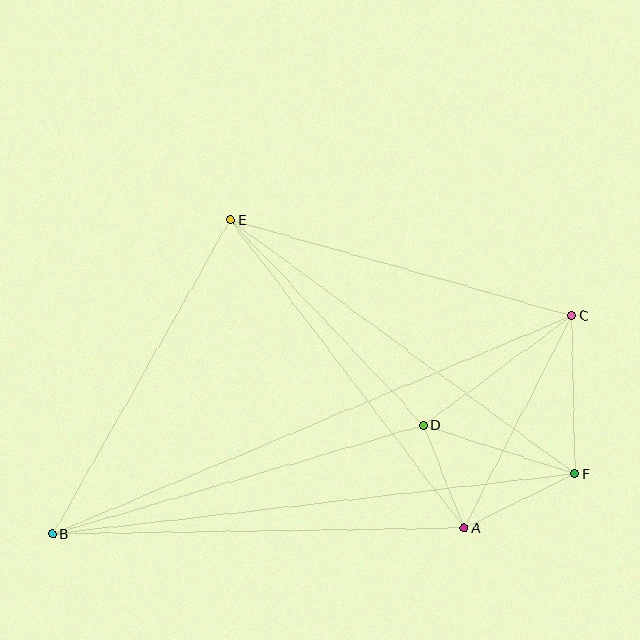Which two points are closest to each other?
Points A and D are closest to each other.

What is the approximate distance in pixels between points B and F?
The distance between B and F is approximately 526 pixels.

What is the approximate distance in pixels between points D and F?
The distance between D and F is approximately 159 pixels.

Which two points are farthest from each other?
Points B and C are farthest from each other.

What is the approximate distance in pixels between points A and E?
The distance between A and E is approximately 387 pixels.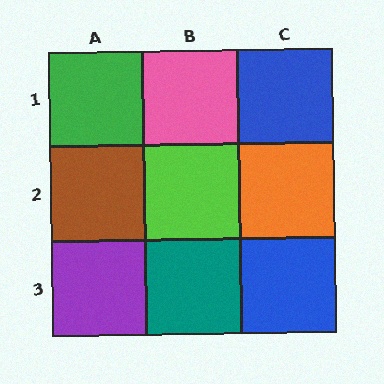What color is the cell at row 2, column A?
Brown.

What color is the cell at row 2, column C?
Orange.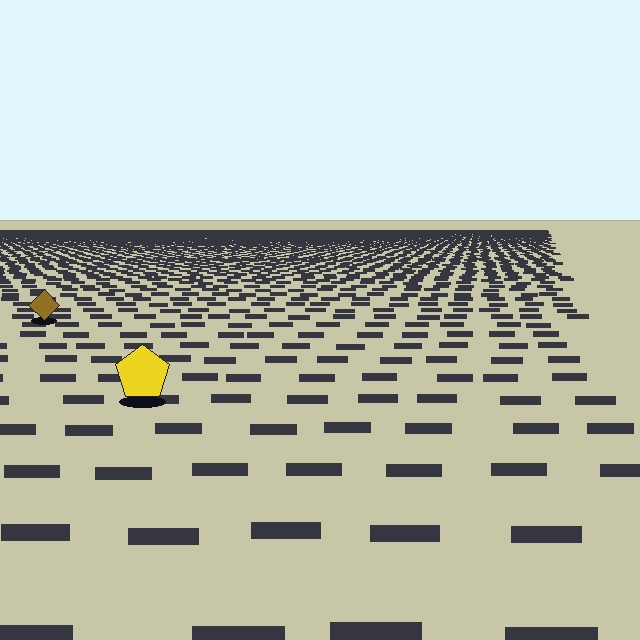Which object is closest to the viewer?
The yellow pentagon is closest. The texture marks near it are larger and more spread out.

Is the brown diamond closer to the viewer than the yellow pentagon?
No. The yellow pentagon is closer — you can tell from the texture gradient: the ground texture is coarser near it.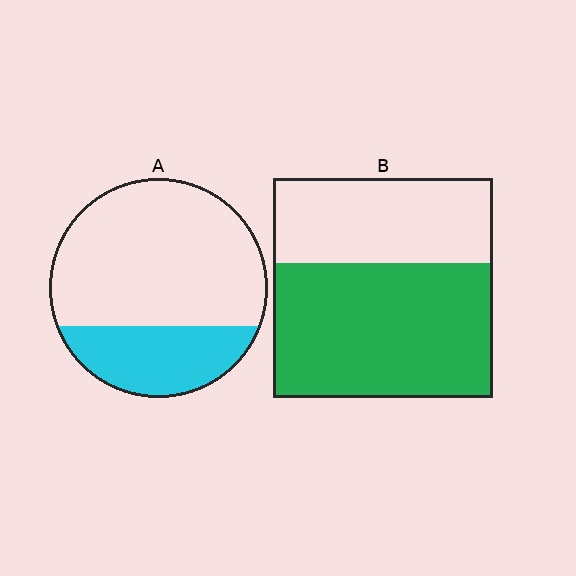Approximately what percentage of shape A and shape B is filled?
A is approximately 30% and B is approximately 60%.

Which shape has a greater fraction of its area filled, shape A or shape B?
Shape B.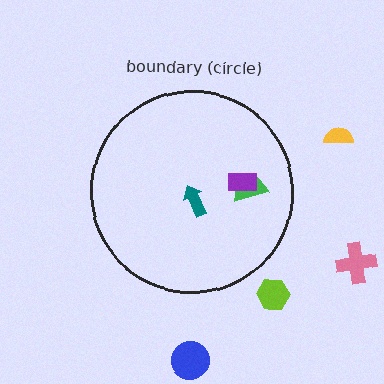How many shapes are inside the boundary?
3 inside, 4 outside.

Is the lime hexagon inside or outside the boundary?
Outside.